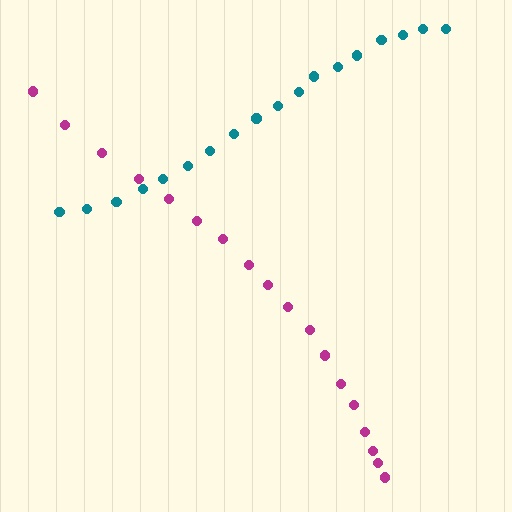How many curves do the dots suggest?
There are 2 distinct paths.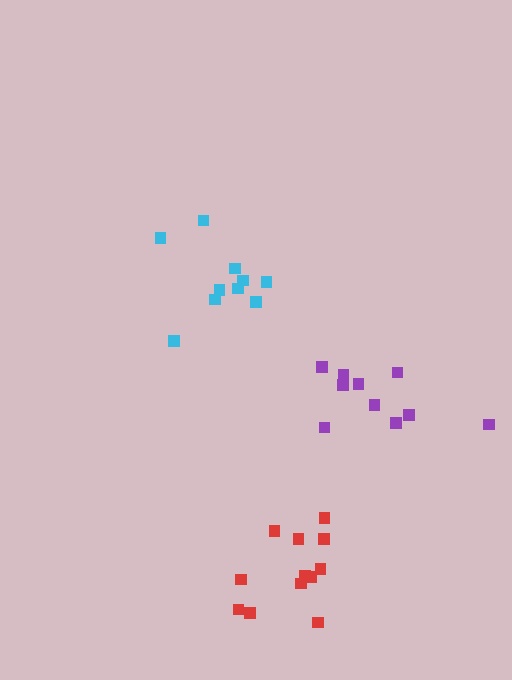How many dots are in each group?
Group 1: 12 dots, Group 2: 10 dots, Group 3: 10 dots (32 total).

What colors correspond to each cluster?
The clusters are colored: red, purple, cyan.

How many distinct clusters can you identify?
There are 3 distinct clusters.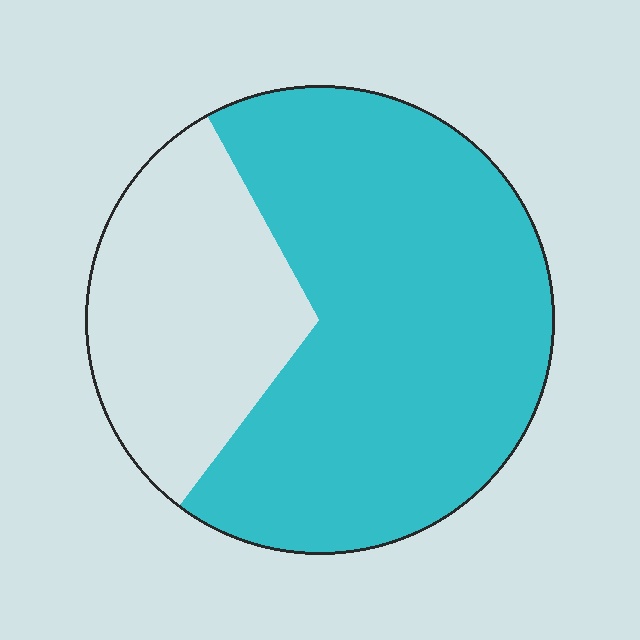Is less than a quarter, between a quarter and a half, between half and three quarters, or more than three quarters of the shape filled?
Between half and three quarters.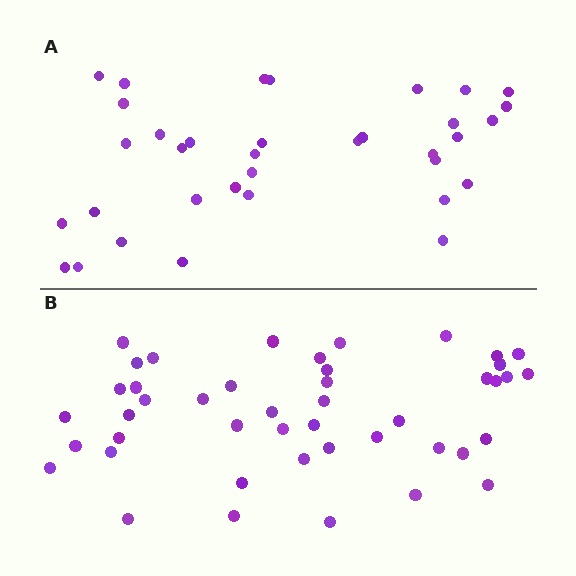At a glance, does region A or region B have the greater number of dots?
Region B (the bottom region) has more dots.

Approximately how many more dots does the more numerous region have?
Region B has roughly 10 or so more dots than region A.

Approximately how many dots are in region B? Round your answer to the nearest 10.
About 40 dots. (The exact count is 45, which rounds to 40.)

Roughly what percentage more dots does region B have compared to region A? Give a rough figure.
About 30% more.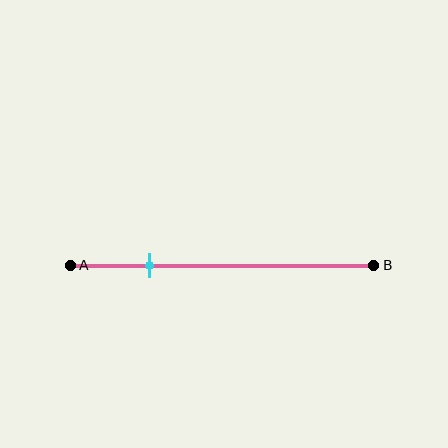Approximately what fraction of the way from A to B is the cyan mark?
The cyan mark is approximately 25% of the way from A to B.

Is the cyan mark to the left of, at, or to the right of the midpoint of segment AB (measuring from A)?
The cyan mark is to the left of the midpoint of segment AB.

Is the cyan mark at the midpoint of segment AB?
No, the mark is at about 25% from A, not at the 50% midpoint.